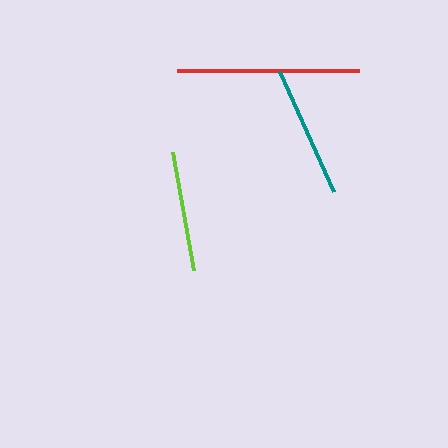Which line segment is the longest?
The red line is the longest at approximately 182 pixels.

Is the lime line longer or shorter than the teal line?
The teal line is longer than the lime line.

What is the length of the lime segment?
The lime segment is approximately 120 pixels long.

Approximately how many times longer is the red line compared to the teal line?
The red line is approximately 1.4 times the length of the teal line.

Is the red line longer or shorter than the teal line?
The red line is longer than the teal line.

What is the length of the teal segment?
The teal segment is approximately 132 pixels long.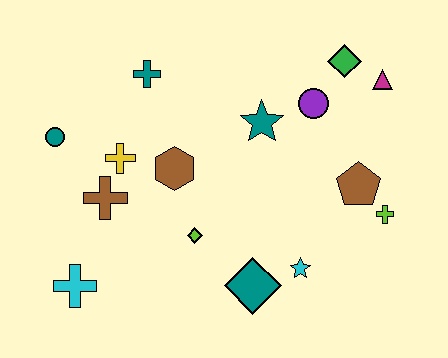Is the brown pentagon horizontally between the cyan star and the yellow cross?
No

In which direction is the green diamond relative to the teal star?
The green diamond is to the right of the teal star.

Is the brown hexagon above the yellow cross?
No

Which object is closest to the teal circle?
The yellow cross is closest to the teal circle.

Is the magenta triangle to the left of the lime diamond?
No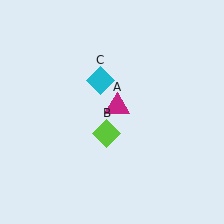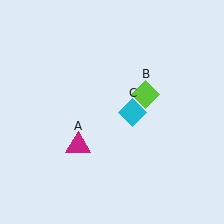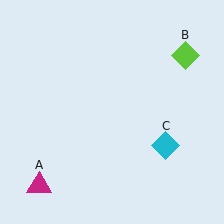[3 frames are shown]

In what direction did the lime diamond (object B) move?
The lime diamond (object B) moved up and to the right.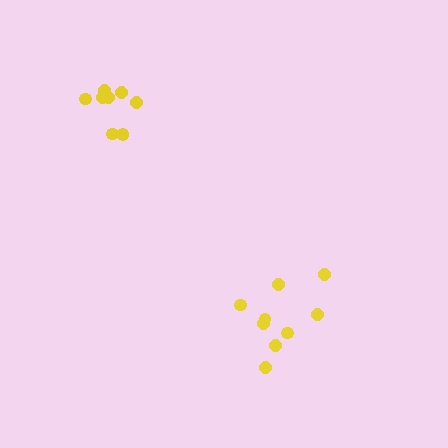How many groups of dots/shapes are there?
There are 2 groups.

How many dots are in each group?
Group 1: 8 dots, Group 2: 9 dots (17 total).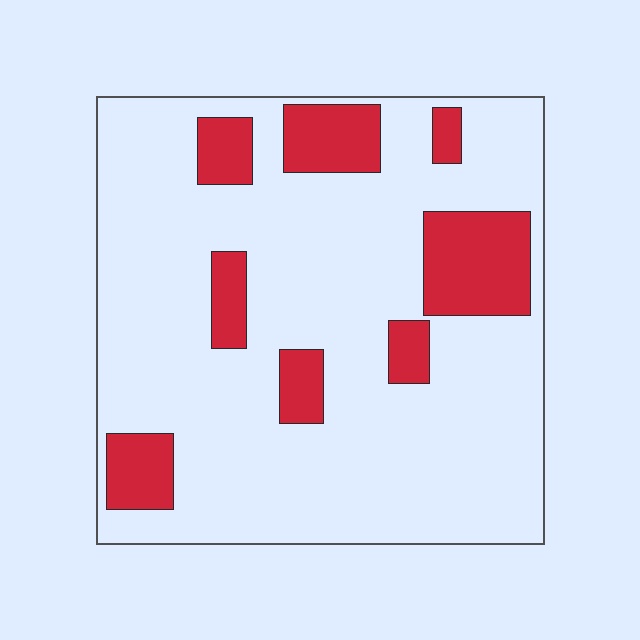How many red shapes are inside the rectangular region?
8.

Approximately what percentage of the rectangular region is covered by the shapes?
Approximately 20%.